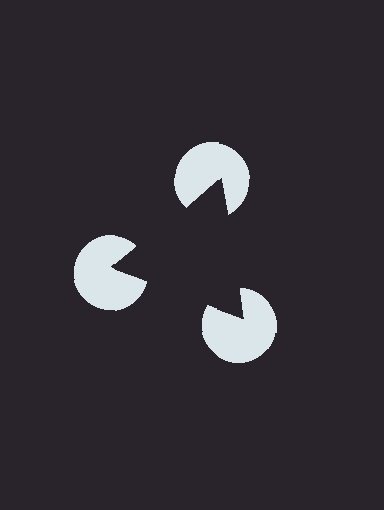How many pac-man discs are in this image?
There are 3 — one at each vertex of the illusory triangle.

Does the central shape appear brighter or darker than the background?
It typically appears slightly darker than the background, even though no actual brightness change is drawn.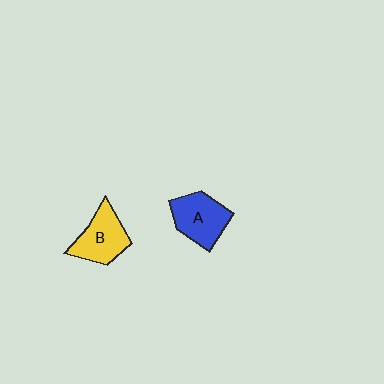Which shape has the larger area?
Shape A (blue).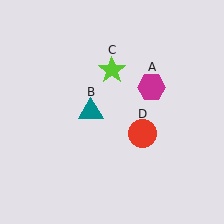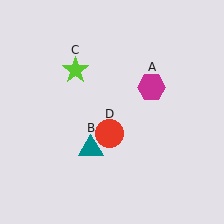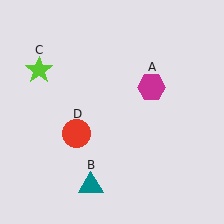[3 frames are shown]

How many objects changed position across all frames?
3 objects changed position: teal triangle (object B), lime star (object C), red circle (object D).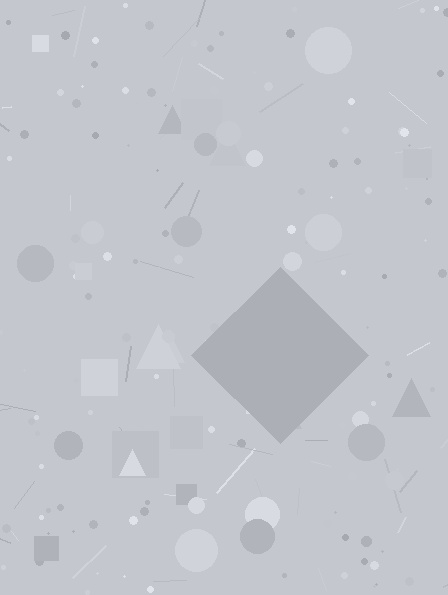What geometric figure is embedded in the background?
A diamond is embedded in the background.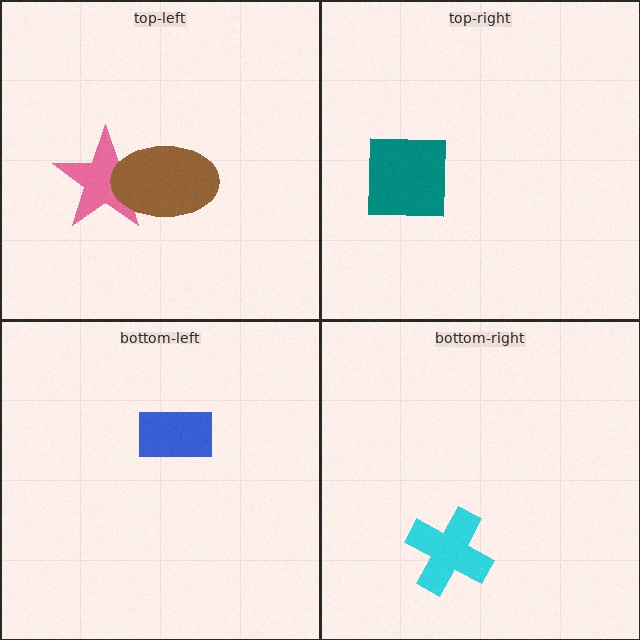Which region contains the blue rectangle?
The bottom-left region.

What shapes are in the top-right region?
The teal square.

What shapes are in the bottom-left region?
The blue rectangle.